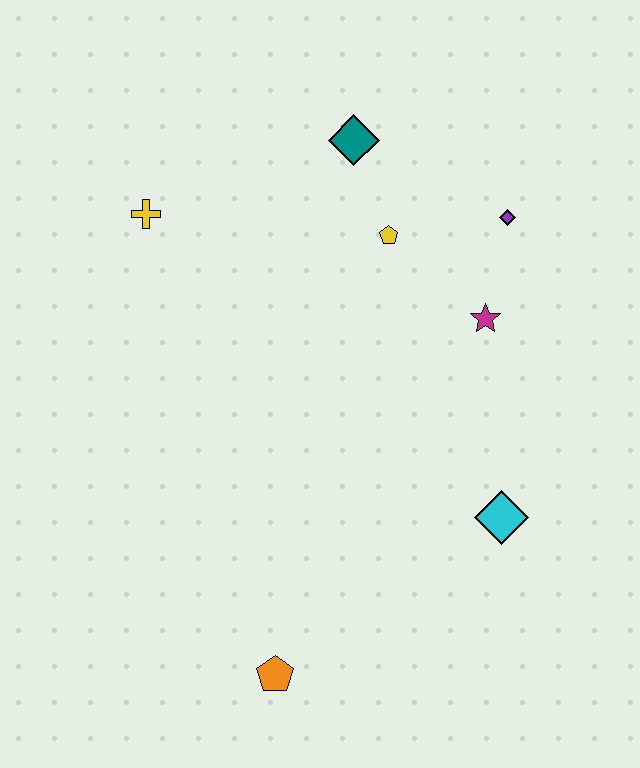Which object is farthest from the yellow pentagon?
The orange pentagon is farthest from the yellow pentagon.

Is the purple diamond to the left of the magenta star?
No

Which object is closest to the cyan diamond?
The magenta star is closest to the cyan diamond.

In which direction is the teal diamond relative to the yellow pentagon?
The teal diamond is above the yellow pentagon.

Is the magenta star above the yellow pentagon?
No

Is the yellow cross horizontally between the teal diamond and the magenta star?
No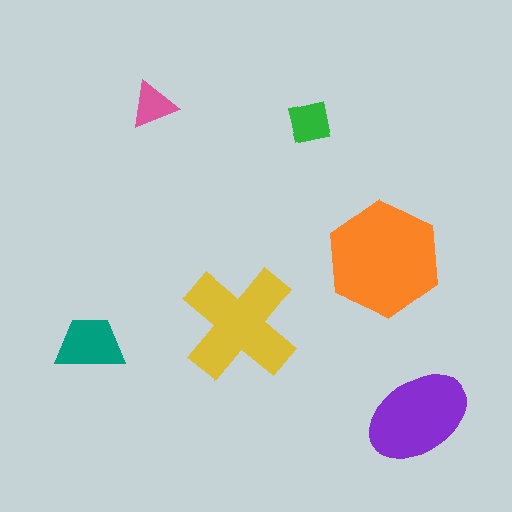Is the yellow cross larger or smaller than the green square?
Larger.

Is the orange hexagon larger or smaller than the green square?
Larger.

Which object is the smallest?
The pink triangle.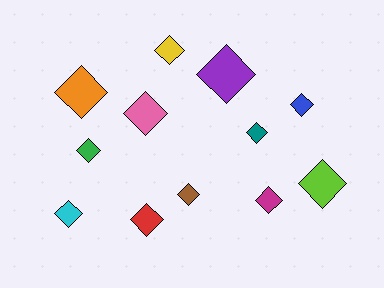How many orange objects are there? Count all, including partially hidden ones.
There is 1 orange object.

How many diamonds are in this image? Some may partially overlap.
There are 12 diamonds.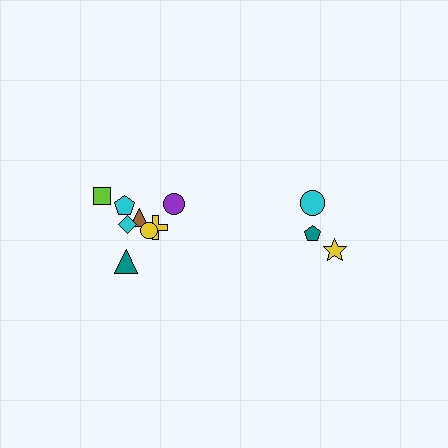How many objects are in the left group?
There are 8 objects.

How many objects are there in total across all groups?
There are 11 objects.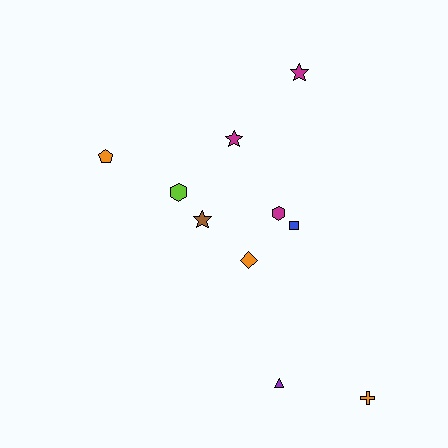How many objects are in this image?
There are 10 objects.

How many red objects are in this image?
There are no red objects.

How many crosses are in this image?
There is 1 cross.